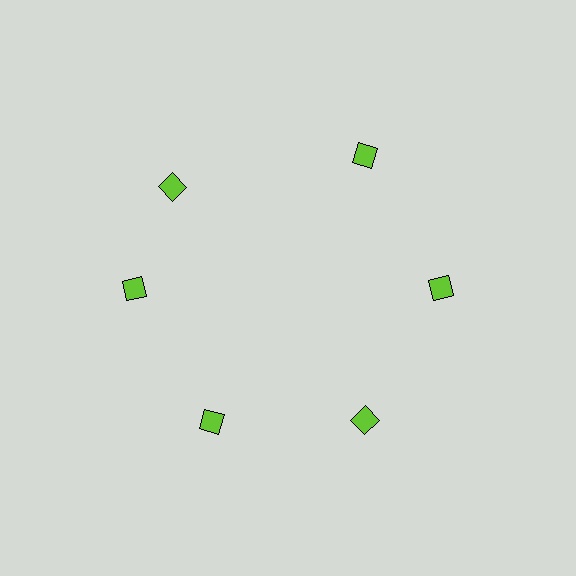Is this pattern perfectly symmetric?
No. The 6 lime diamonds are arranged in a ring, but one element near the 11 o'clock position is rotated out of alignment along the ring, breaking the 6-fold rotational symmetry.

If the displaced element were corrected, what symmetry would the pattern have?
It would have 6-fold rotational symmetry — the pattern would map onto itself every 60 degrees.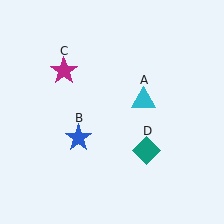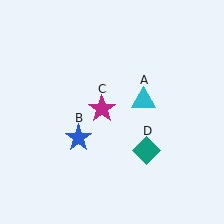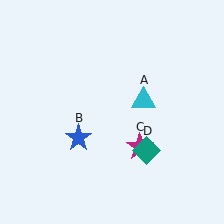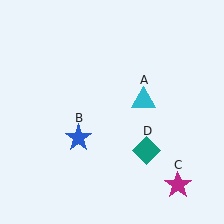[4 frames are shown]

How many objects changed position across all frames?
1 object changed position: magenta star (object C).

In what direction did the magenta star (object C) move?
The magenta star (object C) moved down and to the right.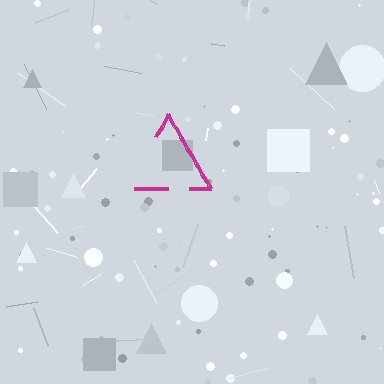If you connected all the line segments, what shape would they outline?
They would outline a triangle.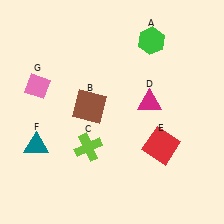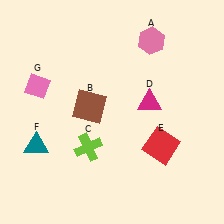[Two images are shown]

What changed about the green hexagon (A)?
In Image 1, A is green. In Image 2, it changed to pink.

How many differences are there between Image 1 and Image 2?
There is 1 difference between the two images.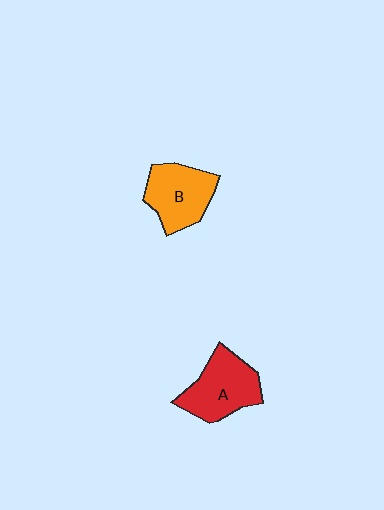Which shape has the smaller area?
Shape B (orange).